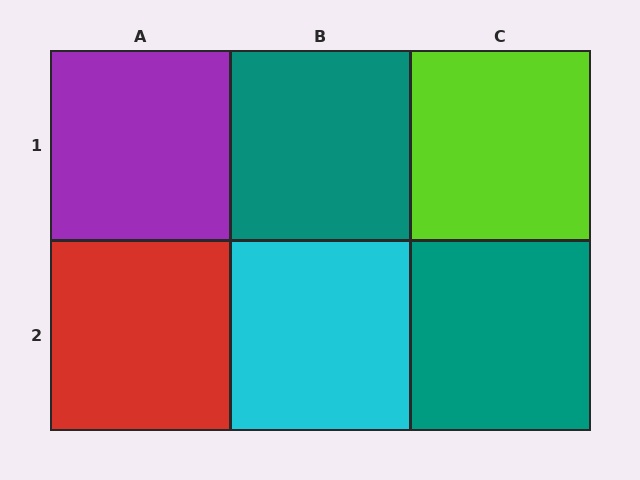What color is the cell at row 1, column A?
Purple.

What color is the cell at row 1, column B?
Teal.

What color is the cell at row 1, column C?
Lime.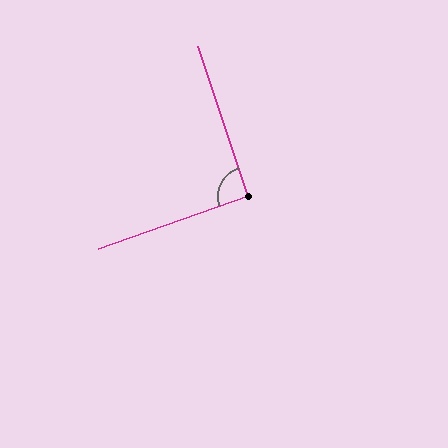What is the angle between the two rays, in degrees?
Approximately 91 degrees.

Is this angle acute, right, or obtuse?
It is approximately a right angle.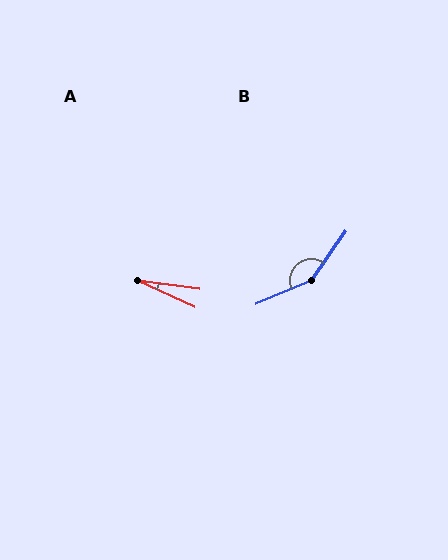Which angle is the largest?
B, at approximately 148 degrees.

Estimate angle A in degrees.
Approximately 17 degrees.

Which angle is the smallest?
A, at approximately 17 degrees.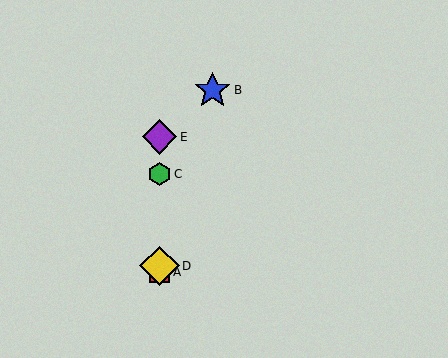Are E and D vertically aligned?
Yes, both are at x≈159.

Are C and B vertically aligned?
No, C is at x≈159 and B is at x≈213.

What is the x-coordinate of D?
Object D is at x≈159.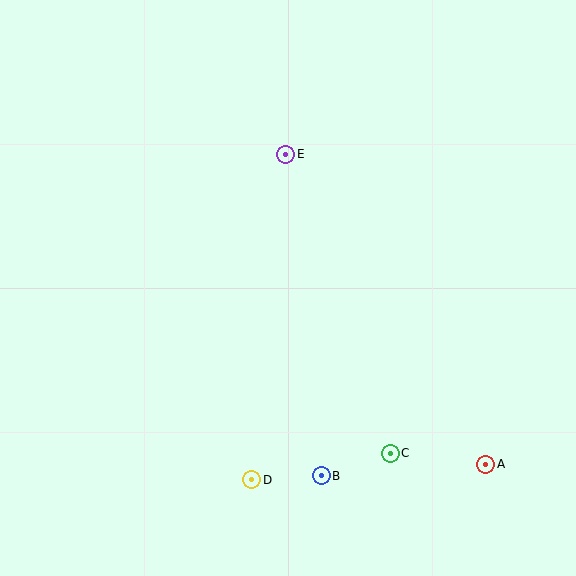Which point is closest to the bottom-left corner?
Point D is closest to the bottom-left corner.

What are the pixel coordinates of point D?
Point D is at (252, 480).